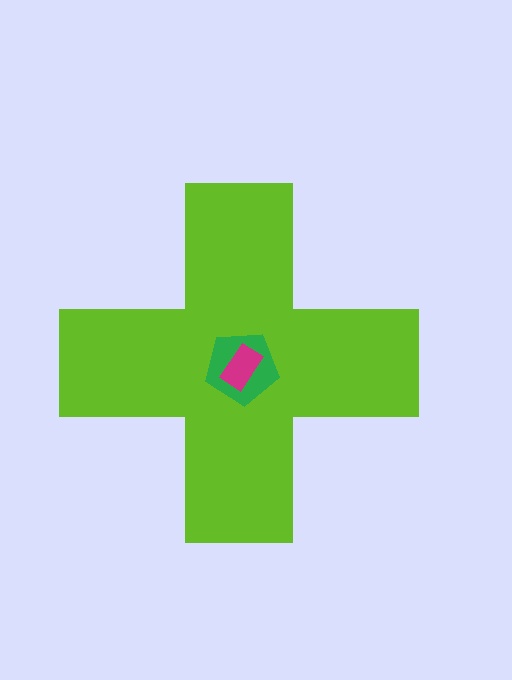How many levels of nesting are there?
3.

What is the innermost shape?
The magenta rectangle.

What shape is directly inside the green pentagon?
The magenta rectangle.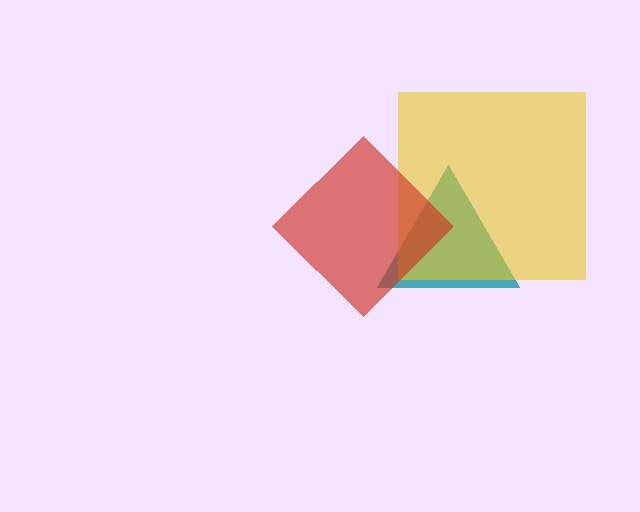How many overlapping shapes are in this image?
There are 3 overlapping shapes in the image.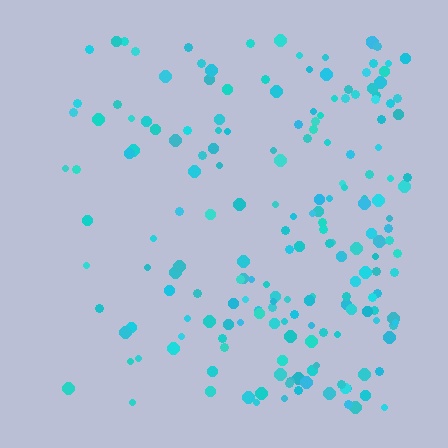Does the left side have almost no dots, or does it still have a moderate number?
Still a moderate number, just noticeably fewer than the right.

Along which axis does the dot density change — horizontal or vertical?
Horizontal.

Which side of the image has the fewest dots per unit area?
The left.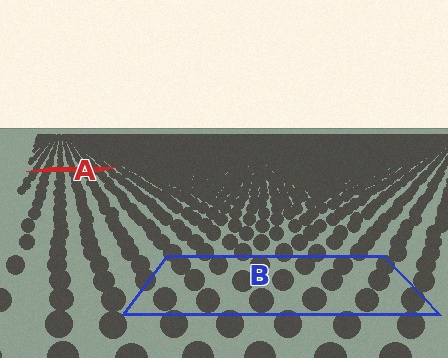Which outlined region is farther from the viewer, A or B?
Region A is farther from the viewer — the texture elements inside it appear smaller and more densely packed.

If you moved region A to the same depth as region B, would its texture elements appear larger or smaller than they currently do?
They would appear larger. At a closer depth, the same texture elements are projected at a bigger on-screen size.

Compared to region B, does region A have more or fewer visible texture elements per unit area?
Region A has more texture elements per unit area — they are packed more densely because it is farther away.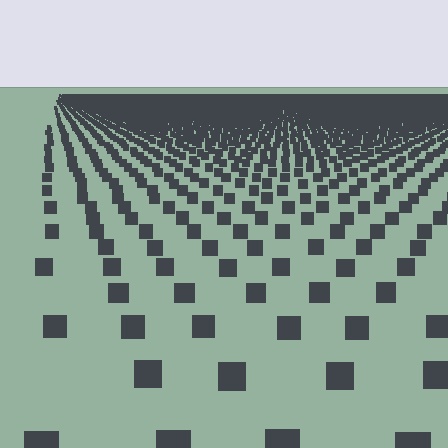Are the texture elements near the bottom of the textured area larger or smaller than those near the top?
Larger. Near the bottom, elements are closer to the viewer and appear at a bigger on-screen size.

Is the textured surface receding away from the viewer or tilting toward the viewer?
The surface is receding away from the viewer. Texture elements get smaller and denser toward the top.